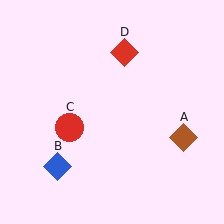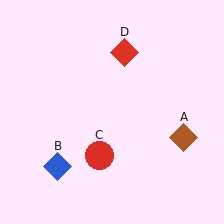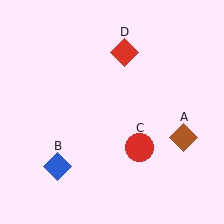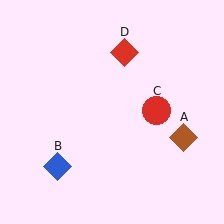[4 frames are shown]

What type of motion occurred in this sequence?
The red circle (object C) rotated counterclockwise around the center of the scene.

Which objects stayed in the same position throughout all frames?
Brown diamond (object A) and blue diamond (object B) and red diamond (object D) remained stationary.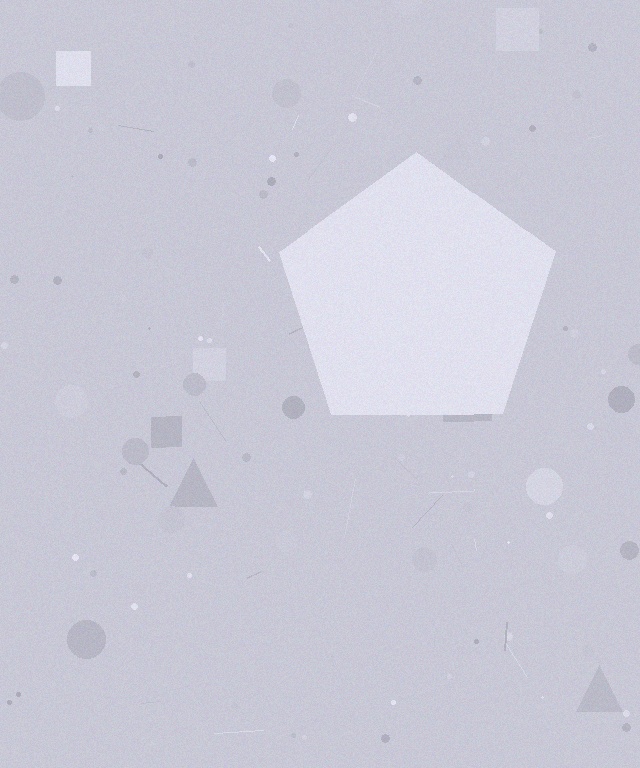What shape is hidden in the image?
A pentagon is hidden in the image.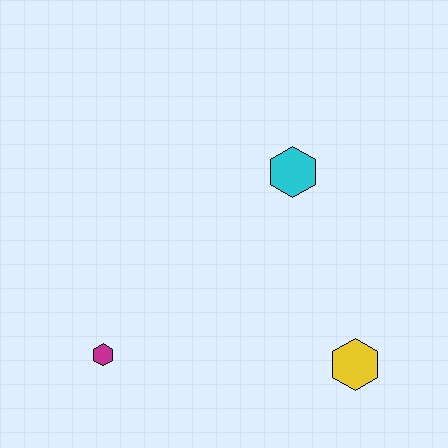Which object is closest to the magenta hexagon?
The yellow hexagon is closest to the magenta hexagon.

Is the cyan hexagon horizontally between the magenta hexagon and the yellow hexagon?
Yes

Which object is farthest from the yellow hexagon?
The magenta hexagon is farthest from the yellow hexagon.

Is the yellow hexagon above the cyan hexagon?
No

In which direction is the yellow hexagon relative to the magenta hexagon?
The yellow hexagon is to the right of the magenta hexagon.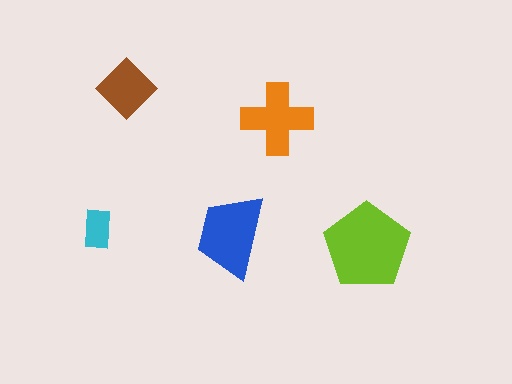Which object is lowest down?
The lime pentagon is bottommost.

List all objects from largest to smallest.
The lime pentagon, the blue trapezoid, the orange cross, the brown diamond, the cyan rectangle.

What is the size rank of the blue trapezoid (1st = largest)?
2nd.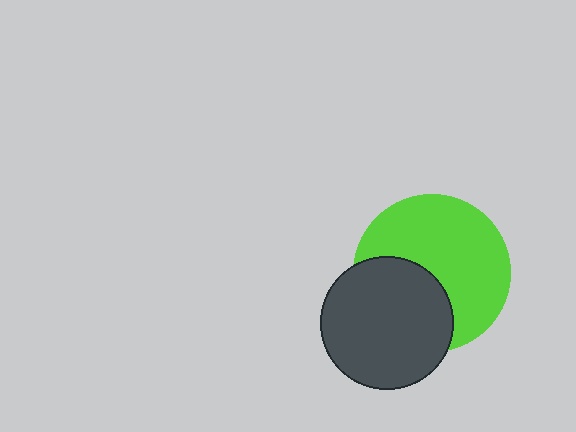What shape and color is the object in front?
The object in front is a dark gray circle.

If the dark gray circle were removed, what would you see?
You would see the complete lime circle.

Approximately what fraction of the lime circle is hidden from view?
Roughly 37% of the lime circle is hidden behind the dark gray circle.